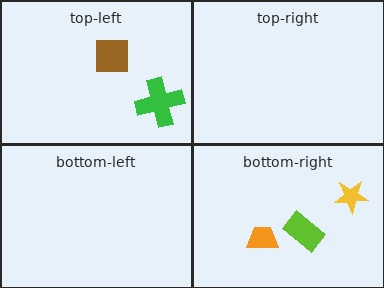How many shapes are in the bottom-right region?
3.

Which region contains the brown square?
The top-left region.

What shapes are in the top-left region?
The green cross, the brown square.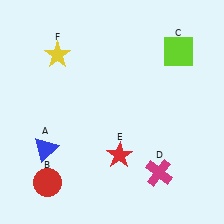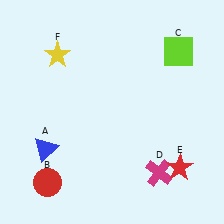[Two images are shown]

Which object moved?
The red star (E) moved right.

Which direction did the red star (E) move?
The red star (E) moved right.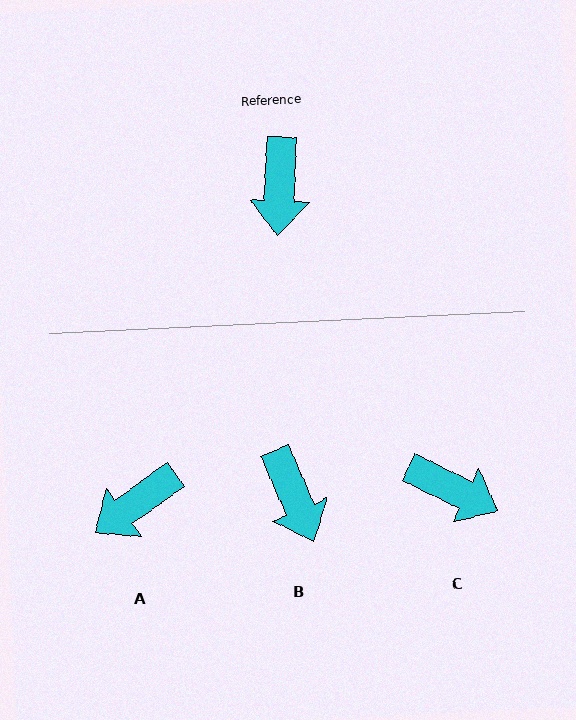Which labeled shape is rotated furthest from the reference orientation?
C, about 66 degrees away.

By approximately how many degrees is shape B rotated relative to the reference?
Approximately 25 degrees counter-clockwise.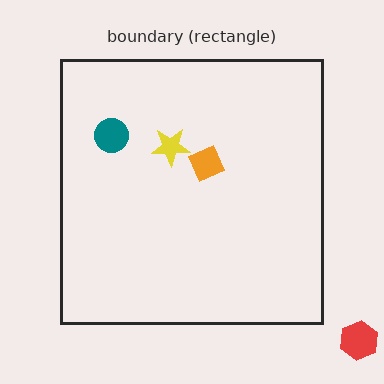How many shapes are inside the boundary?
3 inside, 1 outside.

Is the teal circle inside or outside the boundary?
Inside.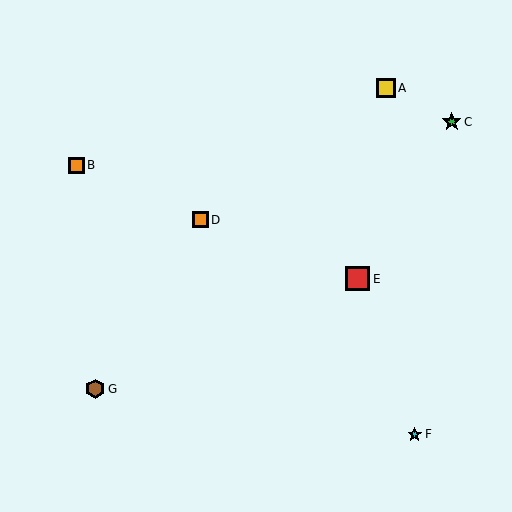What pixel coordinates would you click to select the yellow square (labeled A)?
Click at (386, 88) to select the yellow square A.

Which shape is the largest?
The red square (labeled E) is the largest.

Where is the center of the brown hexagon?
The center of the brown hexagon is at (95, 389).